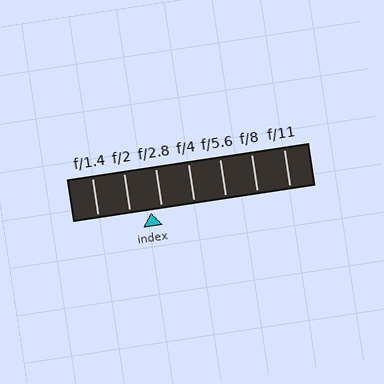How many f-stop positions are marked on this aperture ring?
There are 7 f-stop positions marked.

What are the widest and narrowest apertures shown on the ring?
The widest aperture shown is f/1.4 and the narrowest is f/11.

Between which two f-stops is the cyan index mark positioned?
The index mark is between f/2 and f/2.8.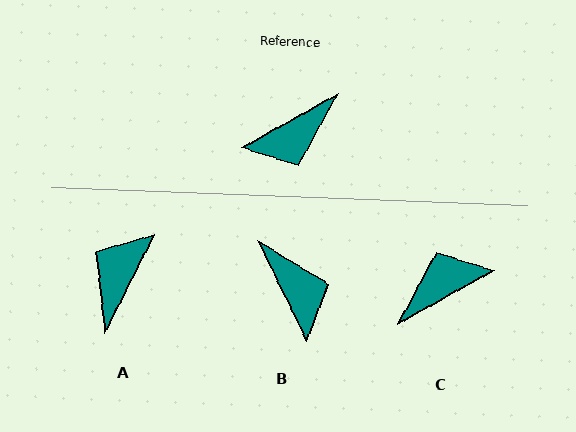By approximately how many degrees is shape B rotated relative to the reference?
Approximately 87 degrees counter-clockwise.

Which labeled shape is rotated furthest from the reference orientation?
C, about 180 degrees away.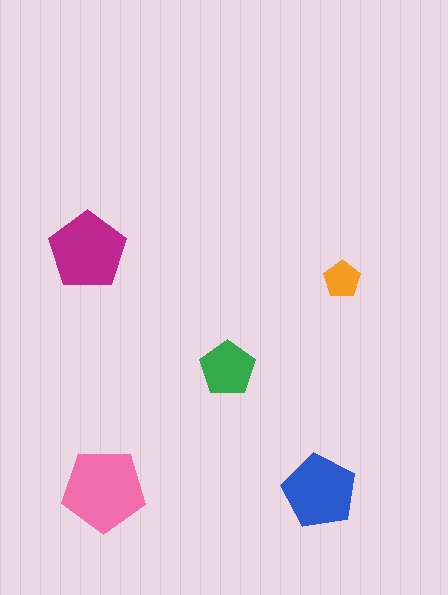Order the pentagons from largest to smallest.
the pink one, the magenta one, the blue one, the green one, the orange one.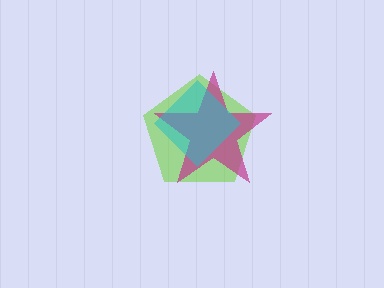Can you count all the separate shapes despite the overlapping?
Yes, there are 3 separate shapes.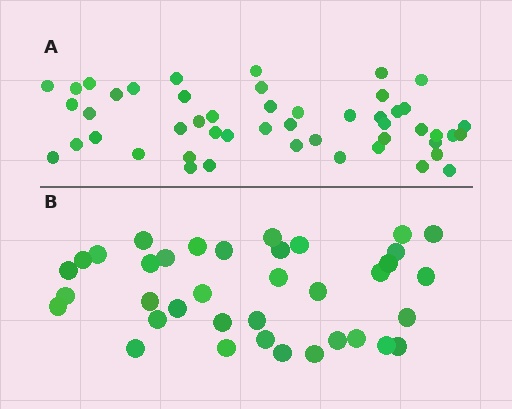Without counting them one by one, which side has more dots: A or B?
Region A (the top region) has more dots.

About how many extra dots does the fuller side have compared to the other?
Region A has roughly 12 or so more dots than region B.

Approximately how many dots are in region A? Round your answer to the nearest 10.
About 50 dots. (The exact count is 49, which rounds to 50.)